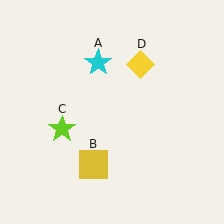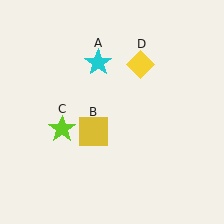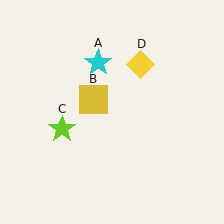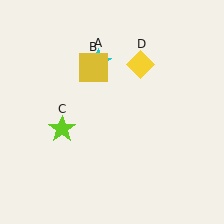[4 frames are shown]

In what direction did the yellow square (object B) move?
The yellow square (object B) moved up.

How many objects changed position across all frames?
1 object changed position: yellow square (object B).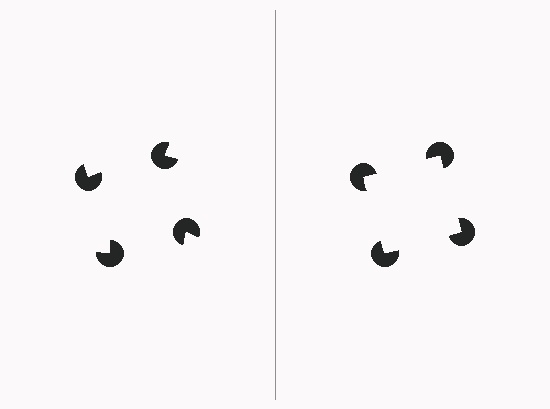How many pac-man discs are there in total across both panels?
8 — 4 on each side.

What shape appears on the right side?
An illusory square.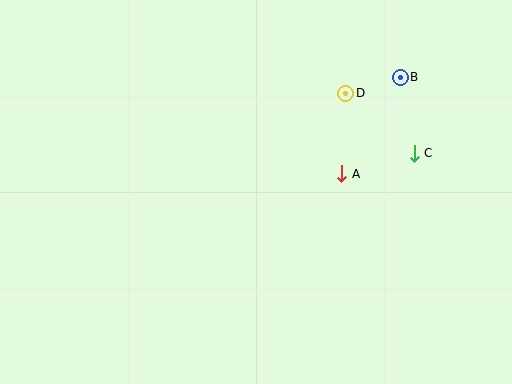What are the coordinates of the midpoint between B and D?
The midpoint between B and D is at (373, 85).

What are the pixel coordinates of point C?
Point C is at (414, 153).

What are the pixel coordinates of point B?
Point B is at (400, 77).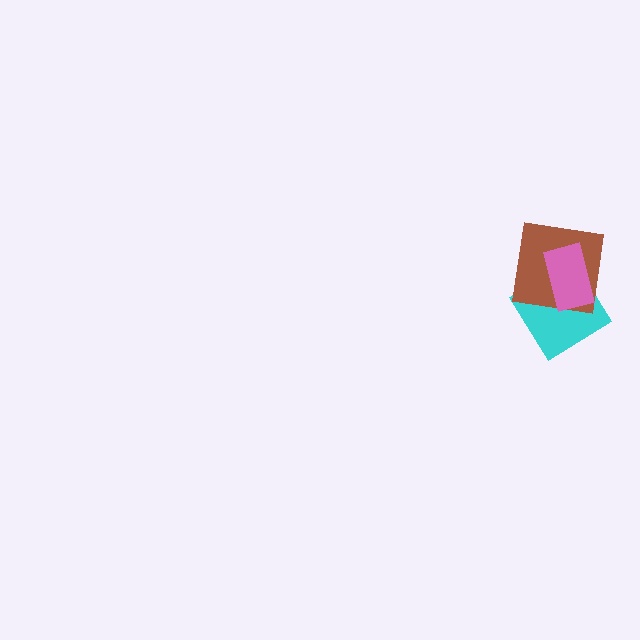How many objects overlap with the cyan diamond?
2 objects overlap with the cyan diamond.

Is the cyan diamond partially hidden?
Yes, it is partially covered by another shape.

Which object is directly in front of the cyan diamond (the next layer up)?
The brown square is directly in front of the cyan diamond.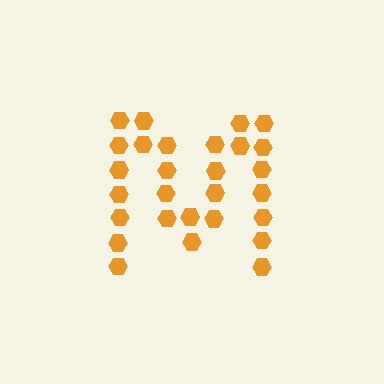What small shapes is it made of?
It is made of small hexagons.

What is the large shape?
The large shape is the letter M.